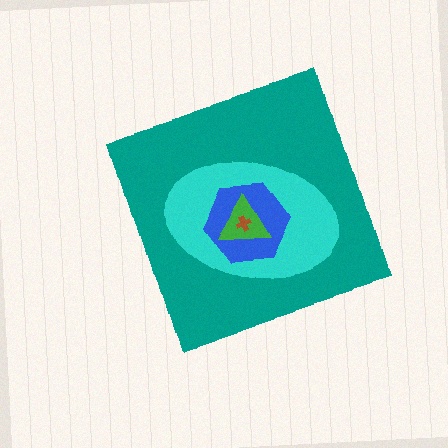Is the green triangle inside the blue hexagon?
Yes.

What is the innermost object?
The brown cross.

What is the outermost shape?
The teal diamond.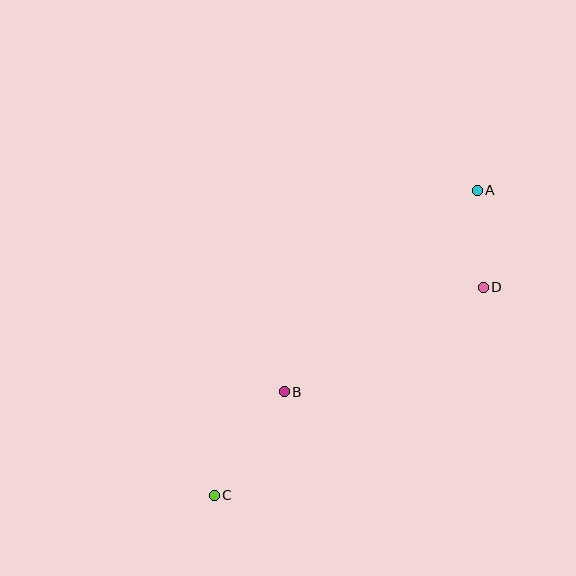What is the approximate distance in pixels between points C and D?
The distance between C and D is approximately 340 pixels.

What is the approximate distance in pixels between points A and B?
The distance between A and B is approximately 279 pixels.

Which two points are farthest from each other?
Points A and C are farthest from each other.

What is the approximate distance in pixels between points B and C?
The distance between B and C is approximately 125 pixels.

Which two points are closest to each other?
Points A and D are closest to each other.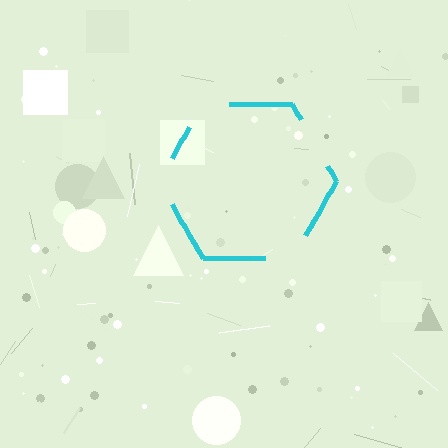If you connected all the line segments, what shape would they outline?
They would outline a hexagon.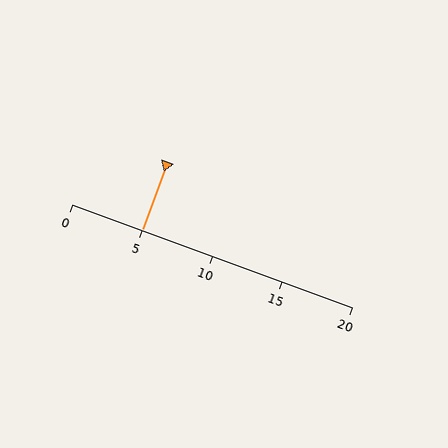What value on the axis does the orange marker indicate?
The marker indicates approximately 5.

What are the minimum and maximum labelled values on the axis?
The axis runs from 0 to 20.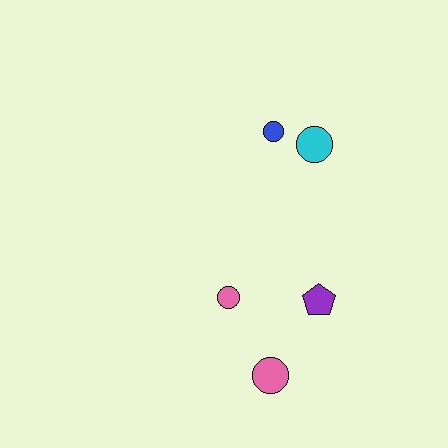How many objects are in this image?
There are 5 objects.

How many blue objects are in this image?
There is 1 blue object.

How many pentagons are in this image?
There is 1 pentagon.